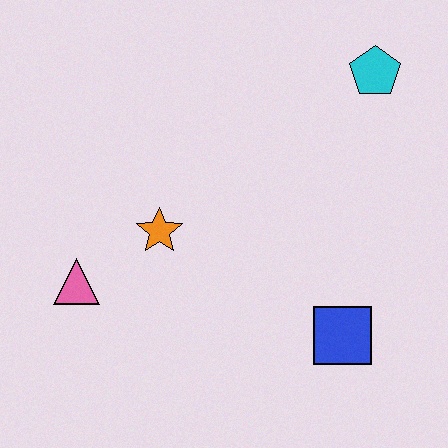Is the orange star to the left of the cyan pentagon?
Yes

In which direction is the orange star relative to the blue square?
The orange star is to the left of the blue square.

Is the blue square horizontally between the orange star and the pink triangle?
No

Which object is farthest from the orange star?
The cyan pentagon is farthest from the orange star.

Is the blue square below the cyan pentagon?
Yes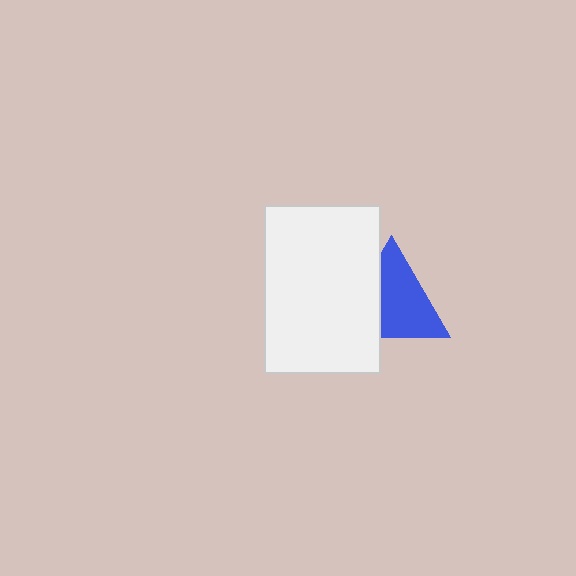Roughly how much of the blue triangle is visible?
Most of it is visible (roughly 65%).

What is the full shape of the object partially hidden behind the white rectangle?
The partially hidden object is a blue triangle.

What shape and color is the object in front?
The object in front is a white rectangle.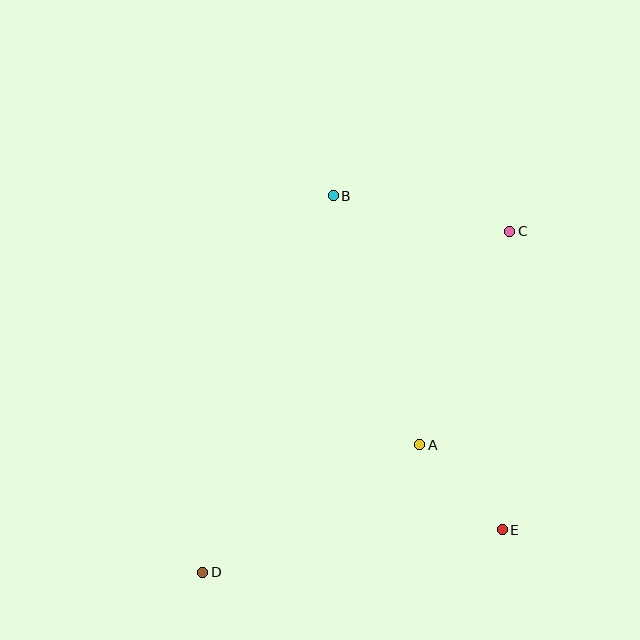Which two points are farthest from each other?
Points C and D are farthest from each other.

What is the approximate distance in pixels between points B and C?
The distance between B and C is approximately 180 pixels.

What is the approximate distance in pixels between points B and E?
The distance between B and E is approximately 375 pixels.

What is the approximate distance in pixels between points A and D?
The distance between A and D is approximately 252 pixels.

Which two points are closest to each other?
Points A and E are closest to each other.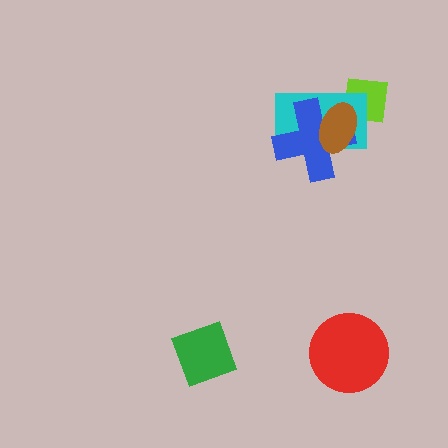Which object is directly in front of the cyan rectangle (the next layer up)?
The blue cross is directly in front of the cyan rectangle.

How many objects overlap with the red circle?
0 objects overlap with the red circle.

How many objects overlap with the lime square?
2 objects overlap with the lime square.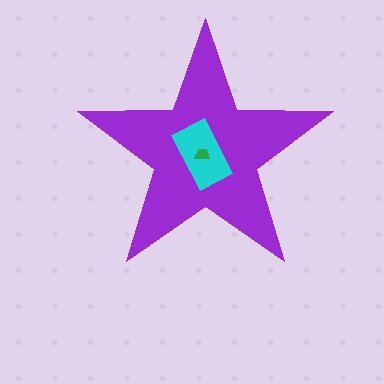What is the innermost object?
The green trapezoid.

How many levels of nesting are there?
3.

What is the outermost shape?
The purple star.